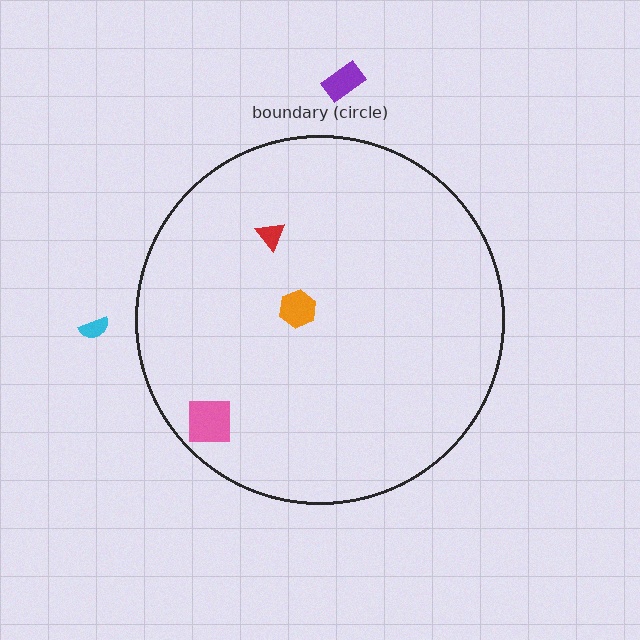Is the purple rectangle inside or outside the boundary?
Outside.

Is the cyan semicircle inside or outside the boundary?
Outside.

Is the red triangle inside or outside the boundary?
Inside.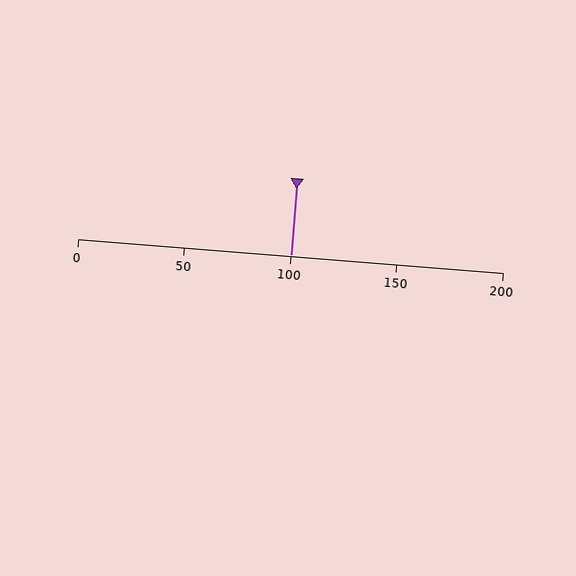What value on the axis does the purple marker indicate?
The marker indicates approximately 100.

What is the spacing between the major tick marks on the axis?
The major ticks are spaced 50 apart.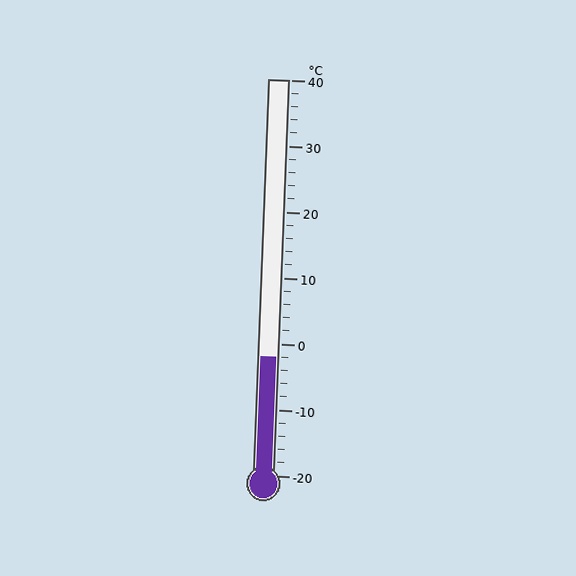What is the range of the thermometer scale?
The thermometer scale ranges from -20°C to 40°C.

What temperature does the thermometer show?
The thermometer shows approximately -2°C.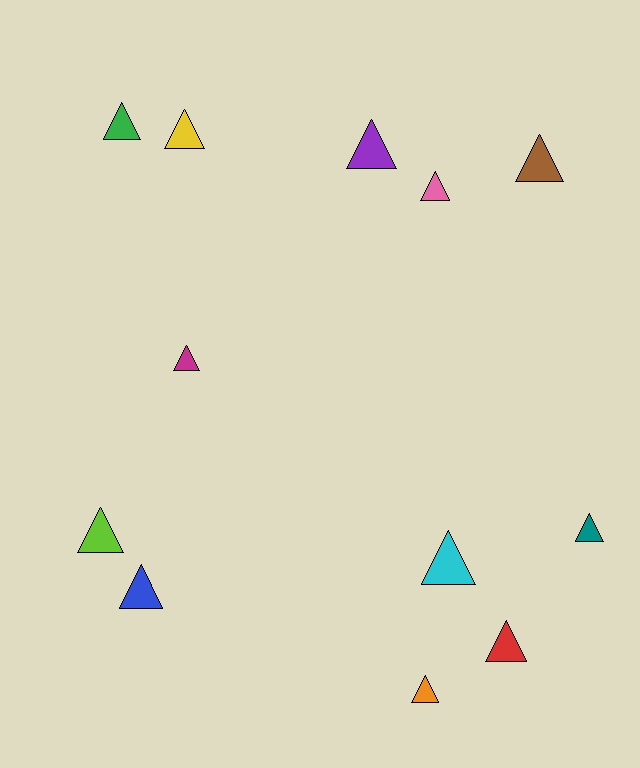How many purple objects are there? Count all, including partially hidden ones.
There is 1 purple object.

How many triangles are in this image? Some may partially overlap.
There are 12 triangles.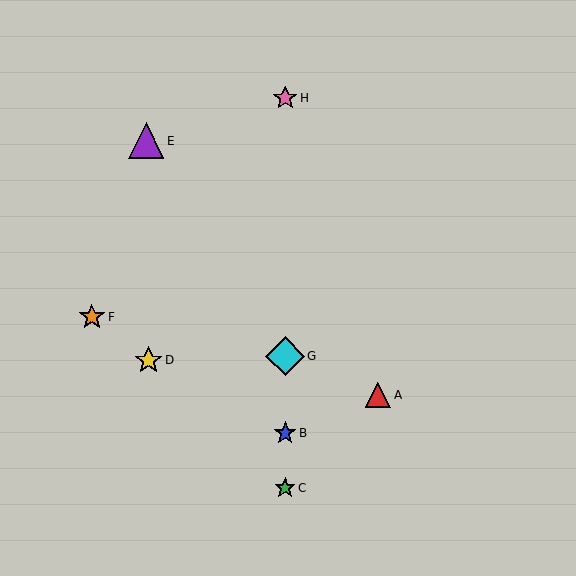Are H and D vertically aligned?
No, H is at x≈285 and D is at x≈148.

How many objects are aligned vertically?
4 objects (B, C, G, H) are aligned vertically.